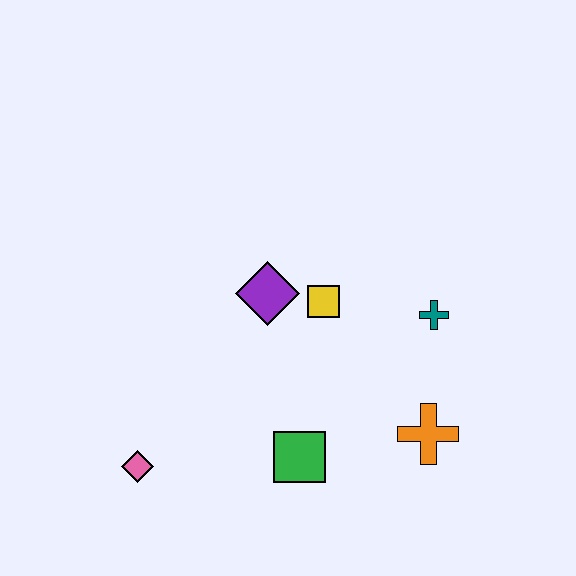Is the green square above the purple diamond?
No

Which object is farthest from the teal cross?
The pink diamond is farthest from the teal cross.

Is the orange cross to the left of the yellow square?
No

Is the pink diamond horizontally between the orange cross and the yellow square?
No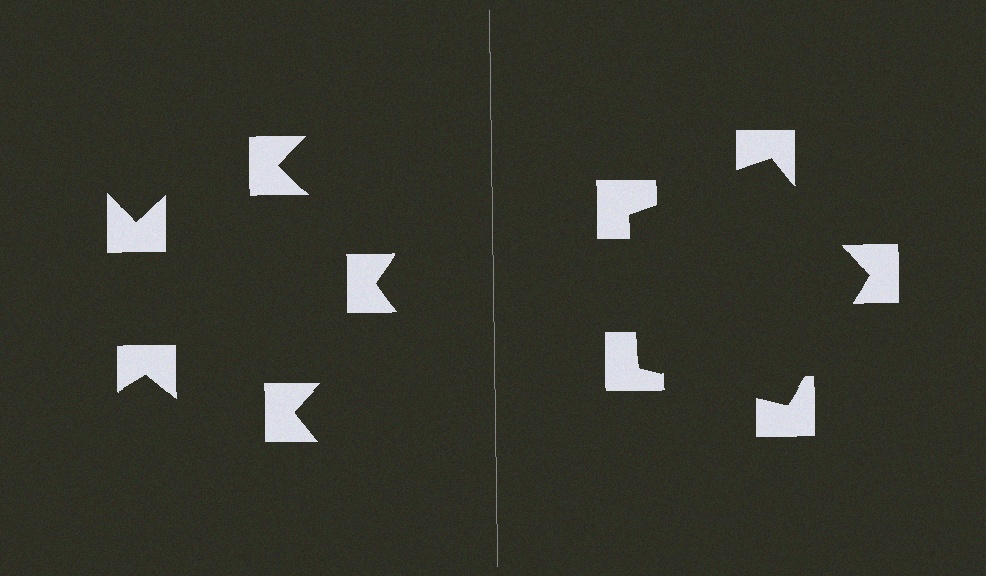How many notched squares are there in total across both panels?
10 — 5 on each side.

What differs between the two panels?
The notched squares are positioned identically on both sides; only the wedge orientations differ. On the right they align to a pentagon; on the left they are misaligned.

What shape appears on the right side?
An illusory pentagon.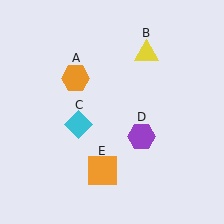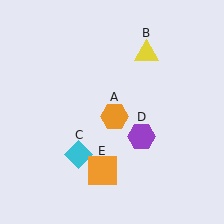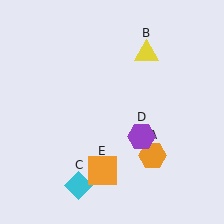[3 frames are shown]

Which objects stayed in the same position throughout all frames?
Yellow triangle (object B) and purple hexagon (object D) and orange square (object E) remained stationary.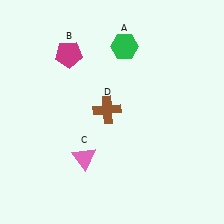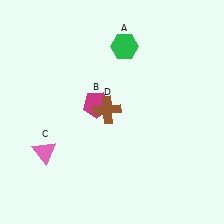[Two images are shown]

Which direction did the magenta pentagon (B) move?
The magenta pentagon (B) moved down.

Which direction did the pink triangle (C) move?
The pink triangle (C) moved left.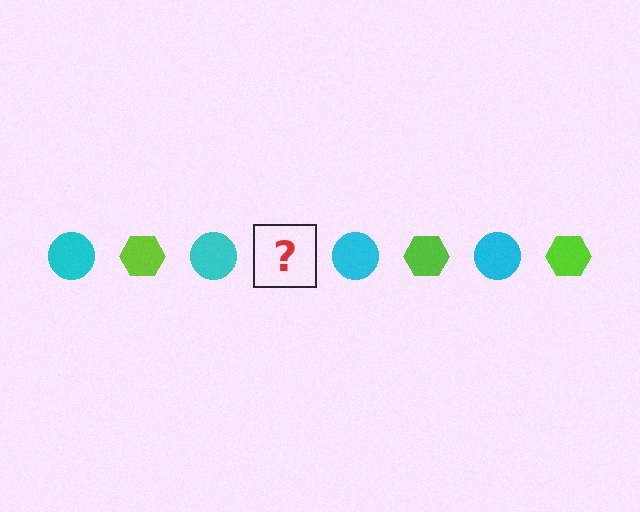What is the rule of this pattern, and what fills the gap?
The rule is that the pattern alternates between cyan circle and lime hexagon. The gap should be filled with a lime hexagon.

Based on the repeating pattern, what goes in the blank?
The blank should be a lime hexagon.